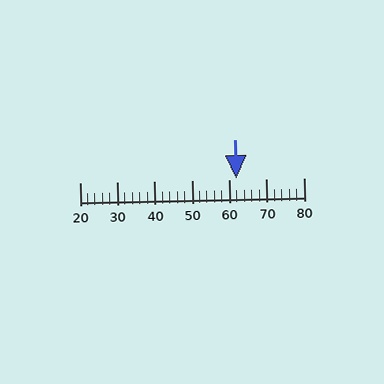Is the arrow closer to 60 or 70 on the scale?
The arrow is closer to 60.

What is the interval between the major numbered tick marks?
The major tick marks are spaced 10 units apart.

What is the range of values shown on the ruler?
The ruler shows values from 20 to 80.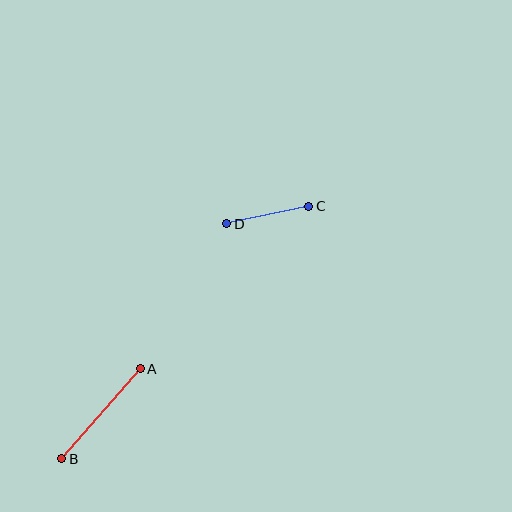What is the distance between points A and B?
The distance is approximately 119 pixels.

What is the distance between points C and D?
The distance is approximately 84 pixels.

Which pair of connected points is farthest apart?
Points A and B are farthest apart.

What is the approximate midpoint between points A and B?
The midpoint is at approximately (101, 414) pixels.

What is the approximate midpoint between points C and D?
The midpoint is at approximately (268, 215) pixels.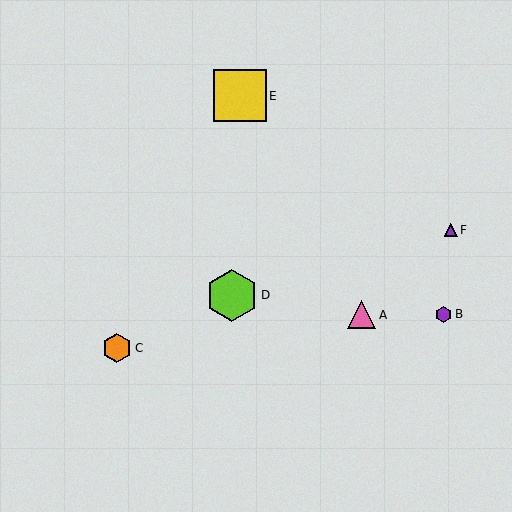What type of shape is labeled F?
Shape F is a purple triangle.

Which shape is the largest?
The yellow square (labeled E) is the largest.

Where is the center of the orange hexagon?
The center of the orange hexagon is at (117, 348).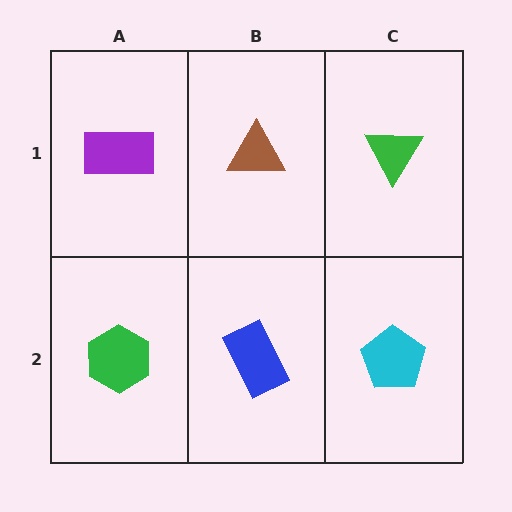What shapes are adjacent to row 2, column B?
A brown triangle (row 1, column B), a green hexagon (row 2, column A), a cyan pentagon (row 2, column C).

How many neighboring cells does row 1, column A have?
2.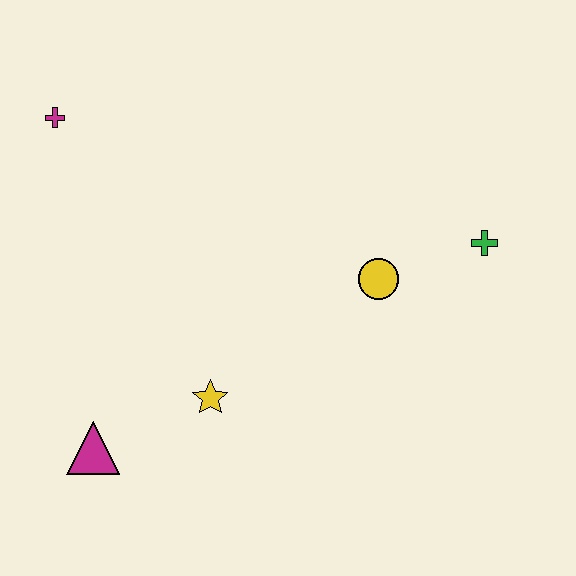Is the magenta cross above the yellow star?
Yes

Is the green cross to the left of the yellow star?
No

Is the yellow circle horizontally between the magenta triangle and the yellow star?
No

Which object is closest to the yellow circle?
The green cross is closest to the yellow circle.